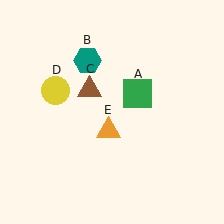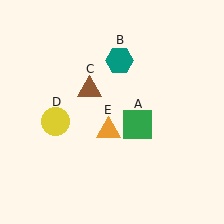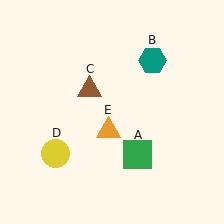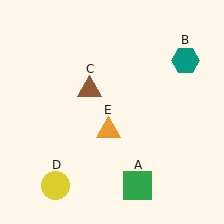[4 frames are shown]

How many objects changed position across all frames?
3 objects changed position: green square (object A), teal hexagon (object B), yellow circle (object D).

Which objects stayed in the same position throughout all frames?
Brown triangle (object C) and orange triangle (object E) remained stationary.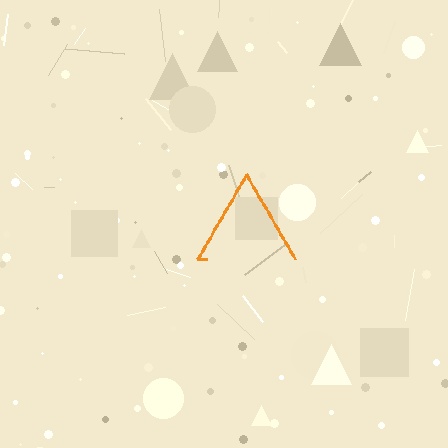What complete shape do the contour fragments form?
The contour fragments form a triangle.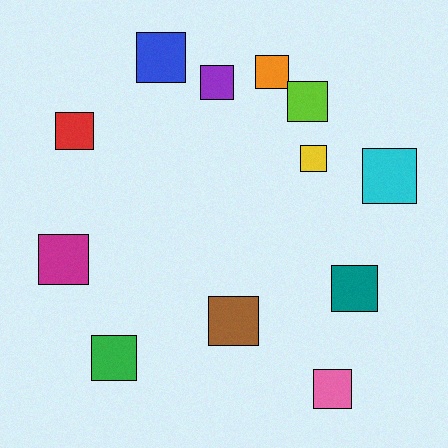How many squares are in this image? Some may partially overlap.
There are 12 squares.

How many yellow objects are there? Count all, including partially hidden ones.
There is 1 yellow object.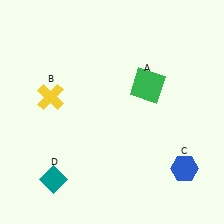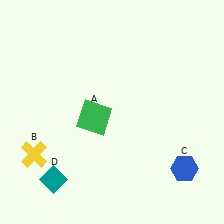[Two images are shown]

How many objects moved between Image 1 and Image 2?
2 objects moved between the two images.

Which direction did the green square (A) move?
The green square (A) moved left.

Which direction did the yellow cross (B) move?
The yellow cross (B) moved down.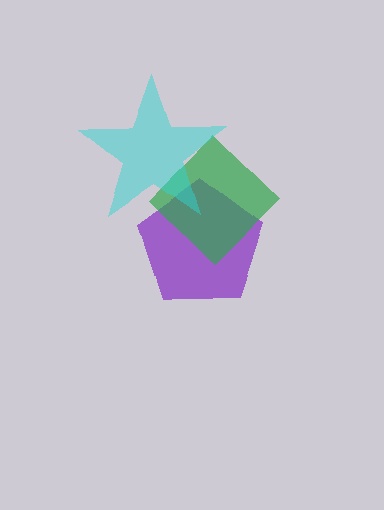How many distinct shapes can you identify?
There are 3 distinct shapes: a purple pentagon, a green diamond, a cyan star.